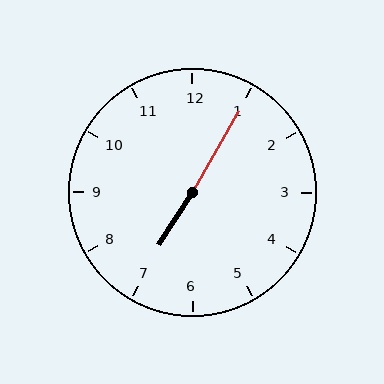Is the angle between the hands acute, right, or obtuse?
It is obtuse.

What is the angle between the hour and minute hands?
Approximately 178 degrees.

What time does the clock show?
7:05.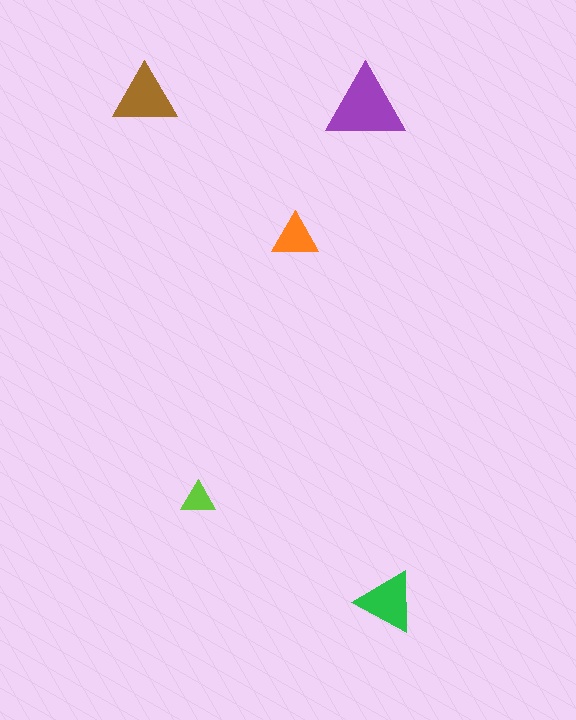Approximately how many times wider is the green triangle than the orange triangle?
About 1.5 times wider.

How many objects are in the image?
There are 5 objects in the image.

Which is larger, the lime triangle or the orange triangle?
The orange one.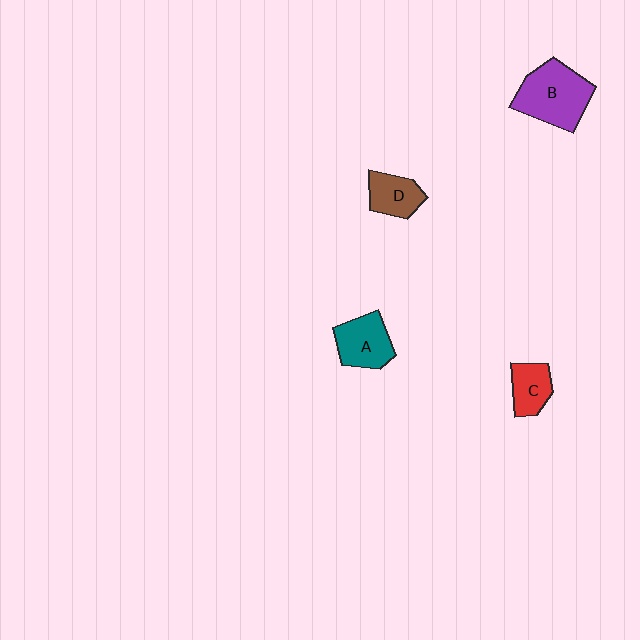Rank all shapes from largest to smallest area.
From largest to smallest: B (purple), A (teal), D (brown), C (red).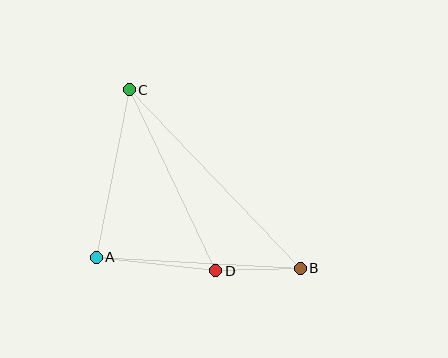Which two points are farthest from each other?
Points B and C are farthest from each other.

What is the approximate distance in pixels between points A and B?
The distance between A and B is approximately 204 pixels.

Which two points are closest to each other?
Points B and D are closest to each other.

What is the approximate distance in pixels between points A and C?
The distance between A and C is approximately 171 pixels.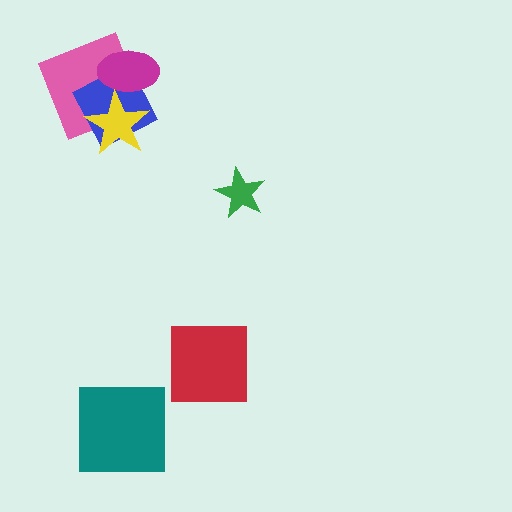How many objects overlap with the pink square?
3 objects overlap with the pink square.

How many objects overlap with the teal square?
0 objects overlap with the teal square.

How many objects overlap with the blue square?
3 objects overlap with the blue square.